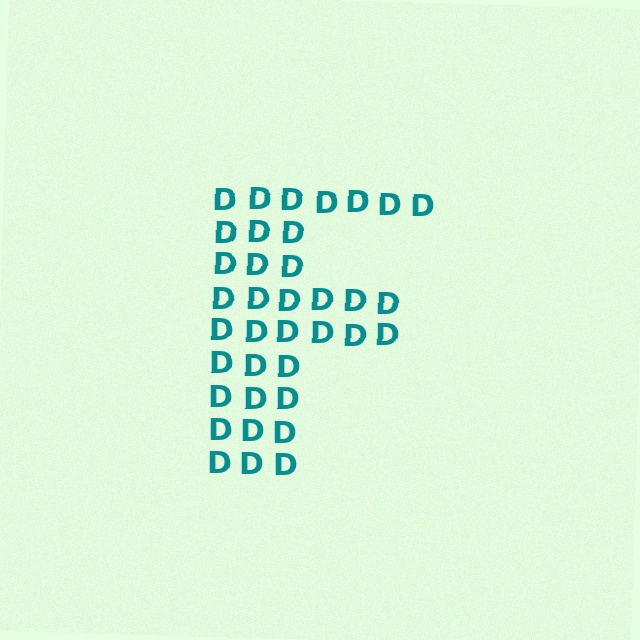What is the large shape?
The large shape is the letter F.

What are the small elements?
The small elements are letter D's.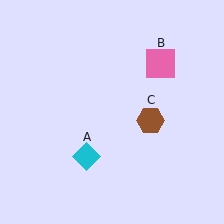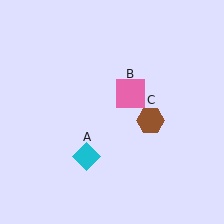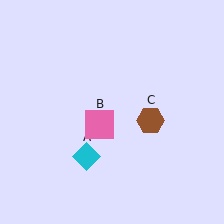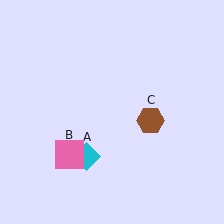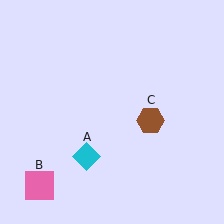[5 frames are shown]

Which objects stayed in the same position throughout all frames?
Cyan diamond (object A) and brown hexagon (object C) remained stationary.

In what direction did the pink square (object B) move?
The pink square (object B) moved down and to the left.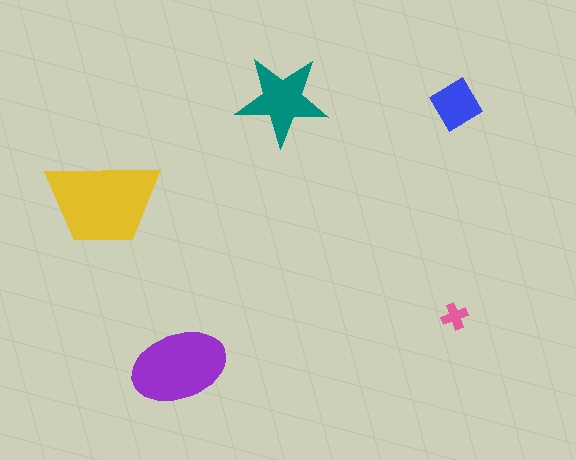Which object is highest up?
The teal star is topmost.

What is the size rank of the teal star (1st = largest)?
3rd.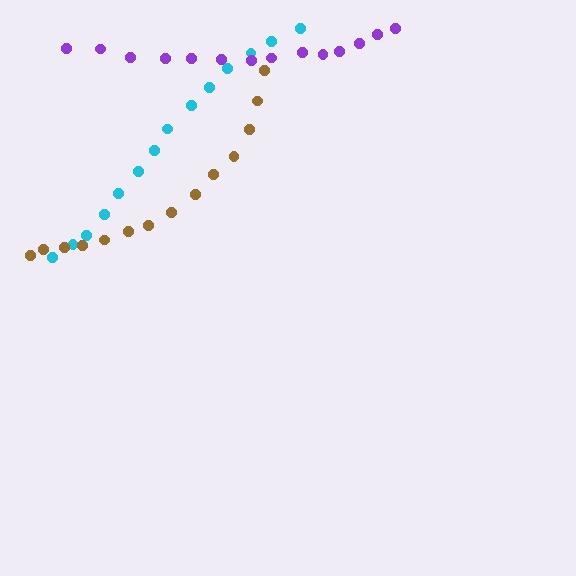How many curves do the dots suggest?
There are 3 distinct paths.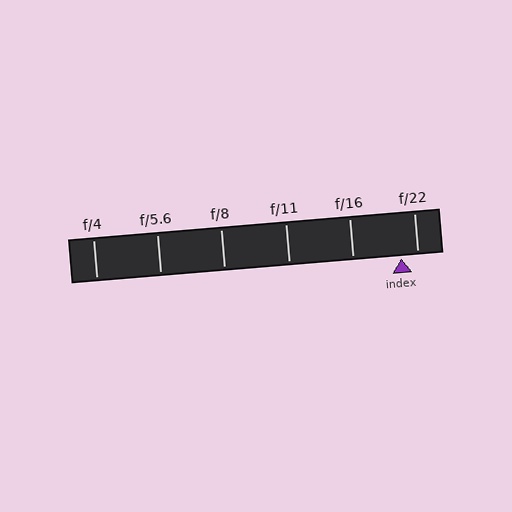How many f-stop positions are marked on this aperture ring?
There are 6 f-stop positions marked.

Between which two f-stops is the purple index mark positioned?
The index mark is between f/16 and f/22.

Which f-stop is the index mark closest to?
The index mark is closest to f/22.